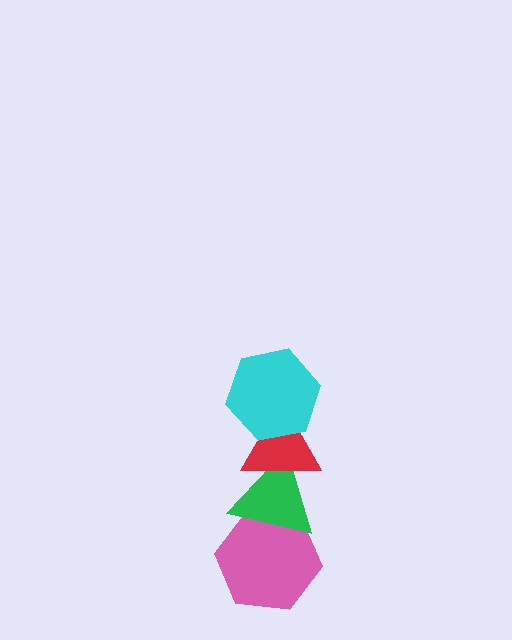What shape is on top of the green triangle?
The red triangle is on top of the green triangle.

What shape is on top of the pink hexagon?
The green triangle is on top of the pink hexagon.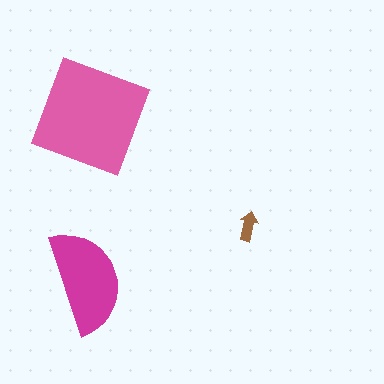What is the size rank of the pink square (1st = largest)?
1st.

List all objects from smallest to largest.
The brown arrow, the magenta semicircle, the pink square.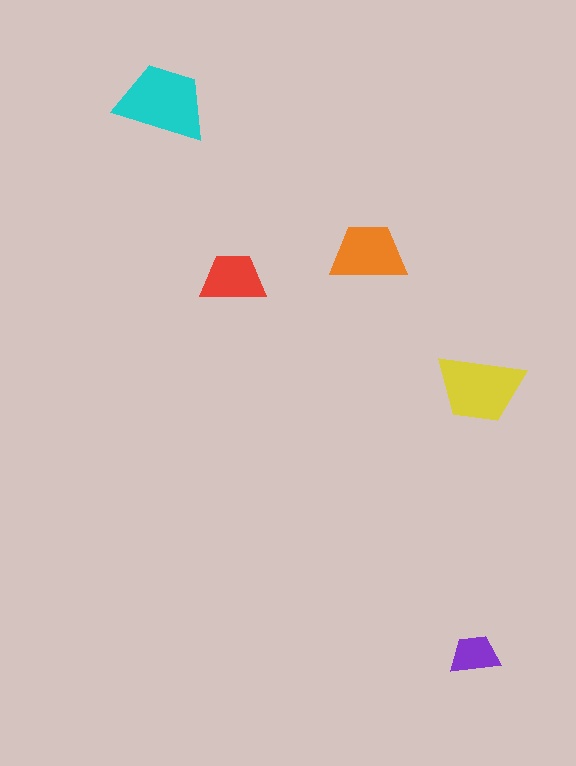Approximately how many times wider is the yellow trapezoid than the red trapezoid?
About 1.5 times wider.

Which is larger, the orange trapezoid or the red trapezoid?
The orange one.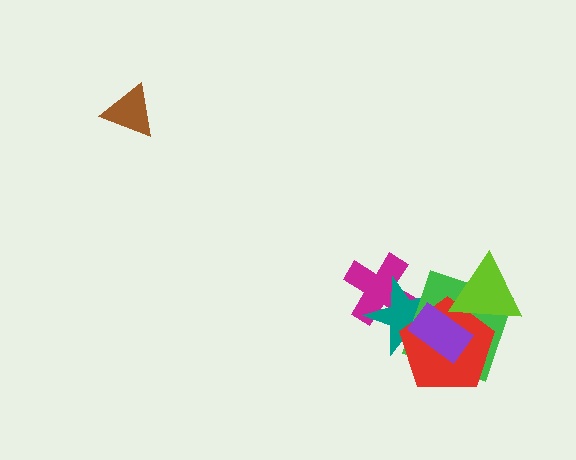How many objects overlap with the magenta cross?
1 object overlaps with the magenta cross.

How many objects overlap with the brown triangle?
0 objects overlap with the brown triangle.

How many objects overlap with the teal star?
4 objects overlap with the teal star.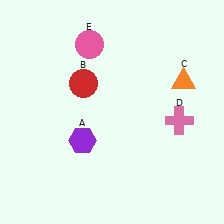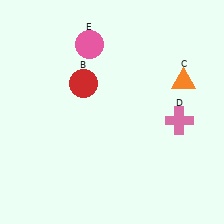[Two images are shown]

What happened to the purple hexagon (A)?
The purple hexagon (A) was removed in Image 2. It was in the bottom-left area of Image 1.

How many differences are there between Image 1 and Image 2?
There is 1 difference between the two images.